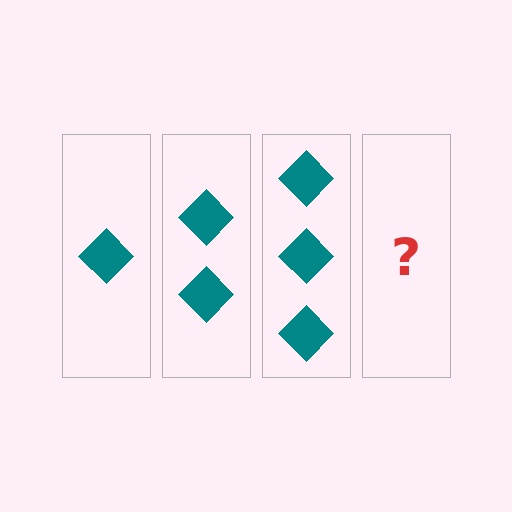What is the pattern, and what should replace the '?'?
The pattern is that each step adds one more diamond. The '?' should be 4 diamonds.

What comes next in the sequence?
The next element should be 4 diamonds.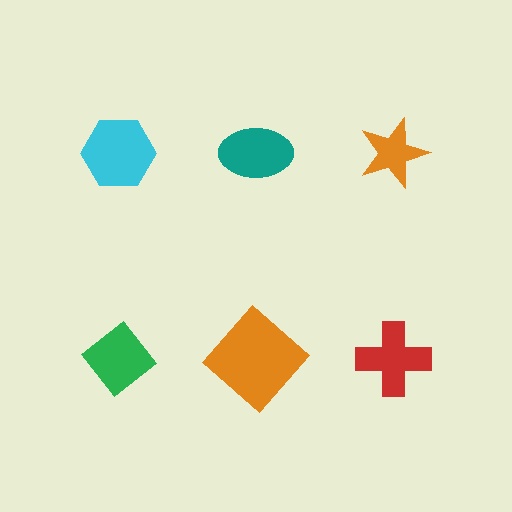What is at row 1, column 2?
A teal ellipse.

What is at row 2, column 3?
A red cross.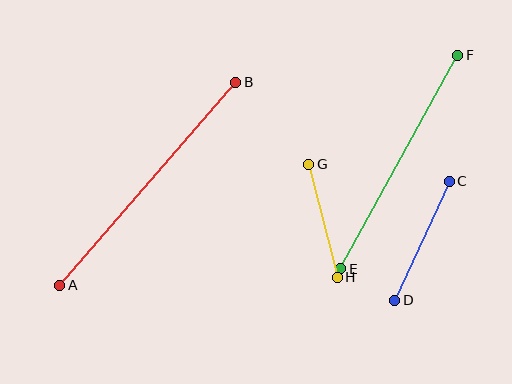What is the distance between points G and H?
The distance is approximately 116 pixels.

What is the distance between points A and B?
The distance is approximately 269 pixels.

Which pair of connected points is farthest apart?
Points A and B are farthest apart.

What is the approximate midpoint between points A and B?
The midpoint is at approximately (148, 184) pixels.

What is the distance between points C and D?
The distance is approximately 131 pixels.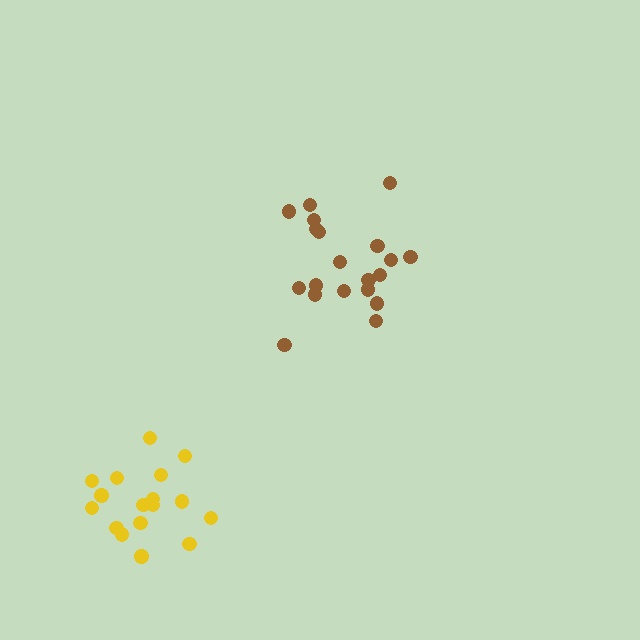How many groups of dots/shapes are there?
There are 2 groups.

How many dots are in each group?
Group 1: 20 dots, Group 2: 17 dots (37 total).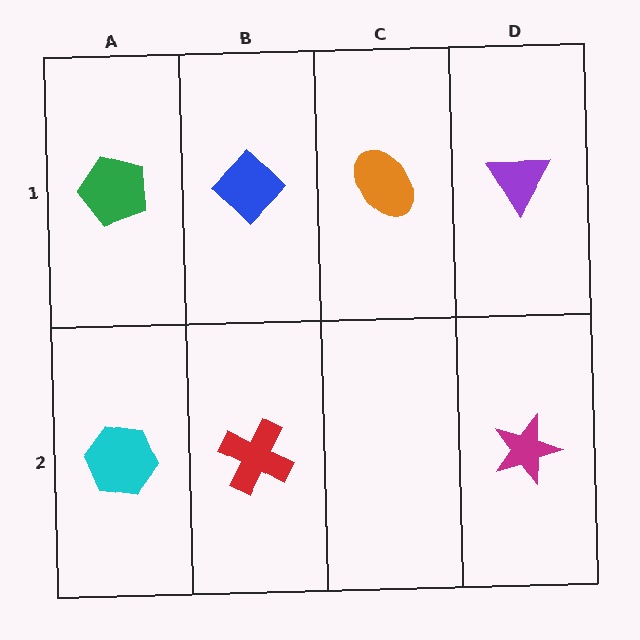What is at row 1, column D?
A purple triangle.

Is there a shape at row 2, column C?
No, that cell is empty.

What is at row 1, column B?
A blue diamond.